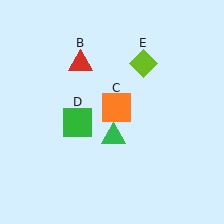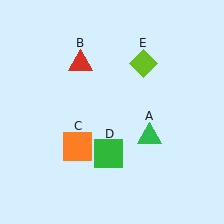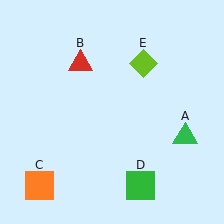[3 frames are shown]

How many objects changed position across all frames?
3 objects changed position: green triangle (object A), orange square (object C), green square (object D).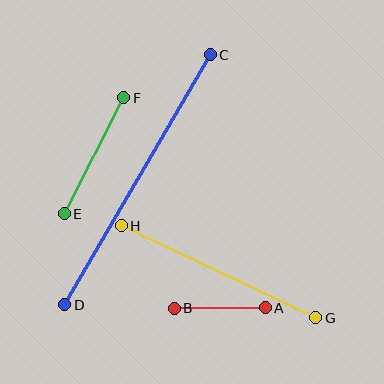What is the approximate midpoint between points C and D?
The midpoint is at approximately (138, 180) pixels.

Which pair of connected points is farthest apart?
Points C and D are farthest apart.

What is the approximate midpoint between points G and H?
The midpoint is at approximately (219, 272) pixels.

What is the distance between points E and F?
The distance is approximately 131 pixels.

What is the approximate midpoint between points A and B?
The midpoint is at approximately (220, 308) pixels.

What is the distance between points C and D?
The distance is approximately 289 pixels.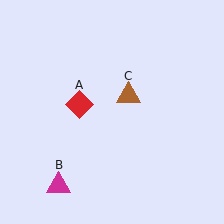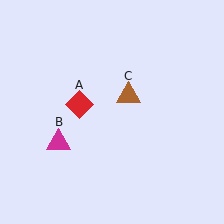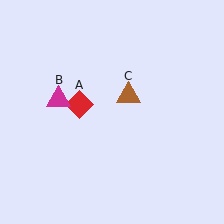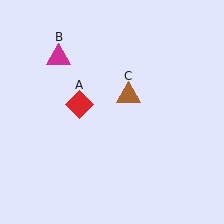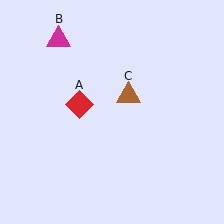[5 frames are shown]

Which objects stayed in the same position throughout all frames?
Red diamond (object A) and brown triangle (object C) remained stationary.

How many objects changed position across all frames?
1 object changed position: magenta triangle (object B).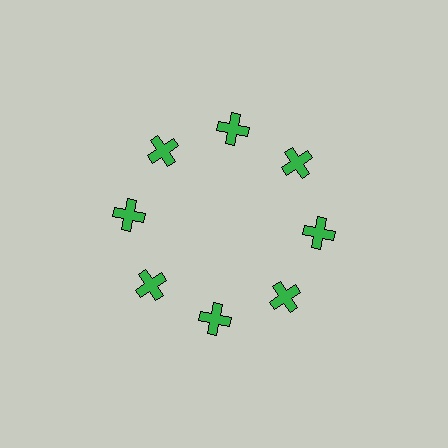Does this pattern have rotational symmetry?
Yes, this pattern has 8-fold rotational symmetry. It looks the same after rotating 45 degrees around the center.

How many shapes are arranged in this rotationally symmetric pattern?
There are 8 shapes, arranged in 8 groups of 1.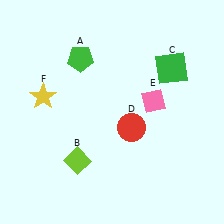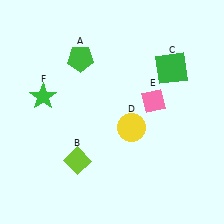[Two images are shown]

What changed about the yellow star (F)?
In Image 1, F is yellow. In Image 2, it changed to green.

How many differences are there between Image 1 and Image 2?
There are 2 differences between the two images.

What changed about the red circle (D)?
In Image 1, D is red. In Image 2, it changed to yellow.